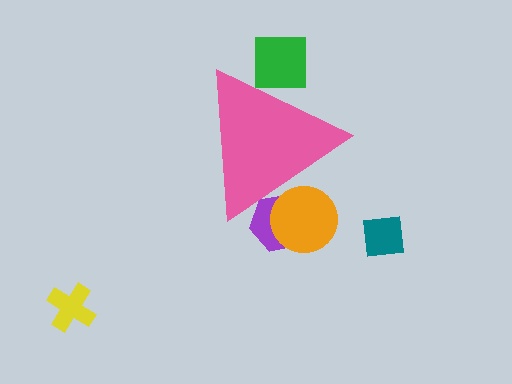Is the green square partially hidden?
Yes, the green square is partially hidden behind the pink triangle.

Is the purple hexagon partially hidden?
Yes, the purple hexagon is partially hidden behind the pink triangle.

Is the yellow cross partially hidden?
No, the yellow cross is fully visible.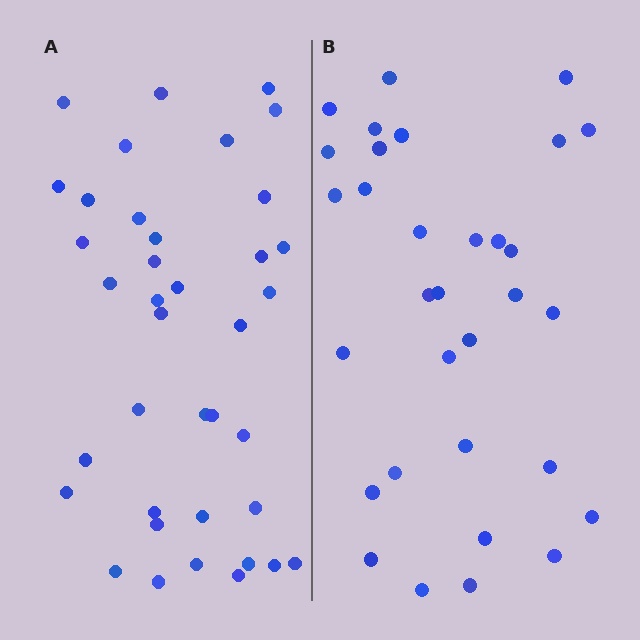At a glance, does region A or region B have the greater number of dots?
Region A (the left region) has more dots.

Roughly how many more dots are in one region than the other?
Region A has about 6 more dots than region B.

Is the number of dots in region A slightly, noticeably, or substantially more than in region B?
Region A has only slightly more — the two regions are fairly close. The ratio is roughly 1.2 to 1.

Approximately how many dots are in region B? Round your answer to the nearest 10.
About 30 dots. (The exact count is 32, which rounds to 30.)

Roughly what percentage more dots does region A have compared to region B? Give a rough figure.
About 20% more.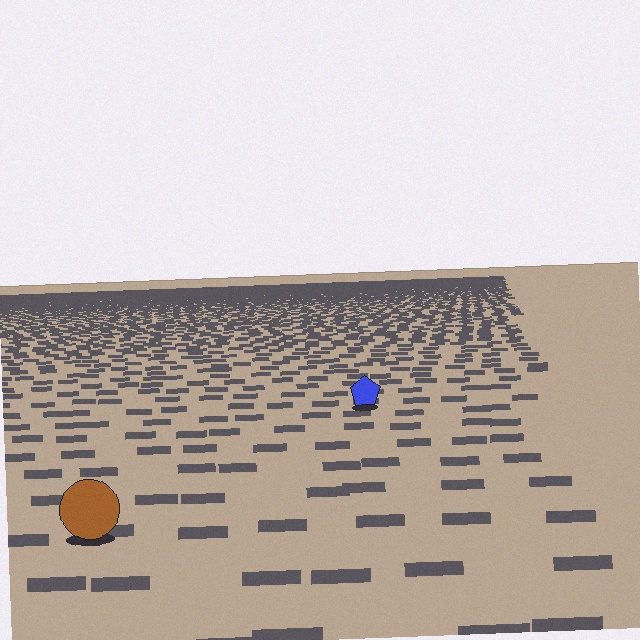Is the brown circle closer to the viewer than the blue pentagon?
Yes. The brown circle is closer — you can tell from the texture gradient: the ground texture is coarser near it.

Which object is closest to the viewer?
The brown circle is closest. The texture marks near it are larger and more spread out.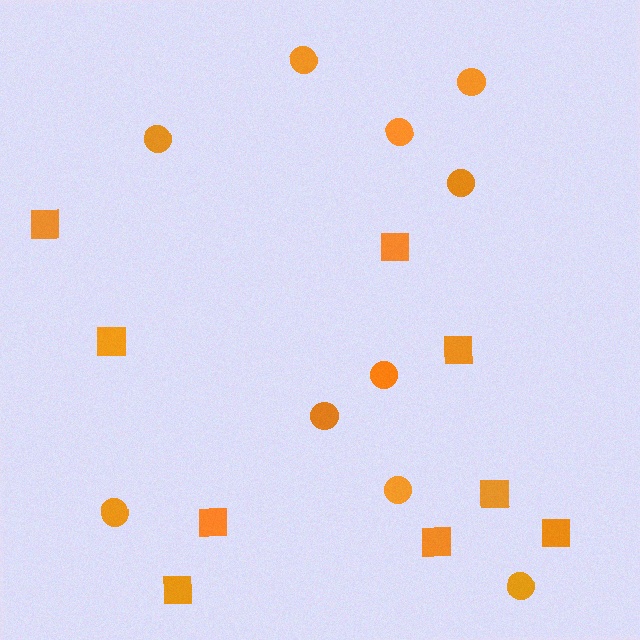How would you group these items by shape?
There are 2 groups: one group of circles (10) and one group of squares (9).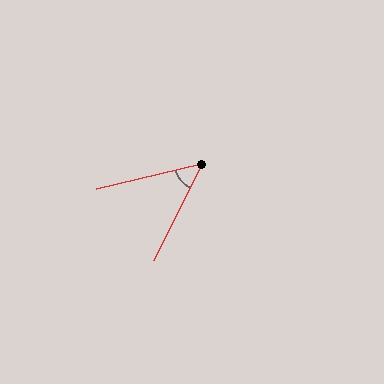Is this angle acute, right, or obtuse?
It is acute.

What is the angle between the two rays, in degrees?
Approximately 50 degrees.